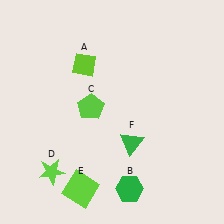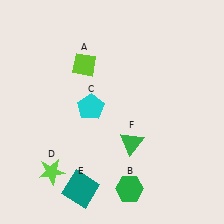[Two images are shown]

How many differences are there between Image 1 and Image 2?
There are 2 differences between the two images.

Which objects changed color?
C changed from lime to cyan. E changed from lime to teal.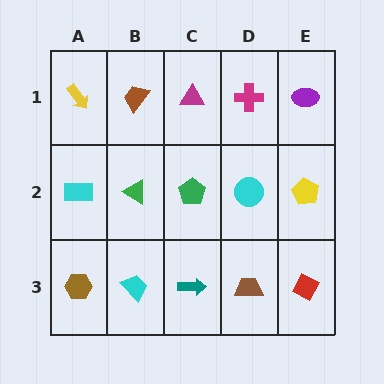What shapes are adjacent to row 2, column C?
A magenta triangle (row 1, column C), a teal arrow (row 3, column C), a green triangle (row 2, column B), a cyan circle (row 2, column D).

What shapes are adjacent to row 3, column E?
A yellow pentagon (row 2, column E), a brown trapezoid (row 3, column D).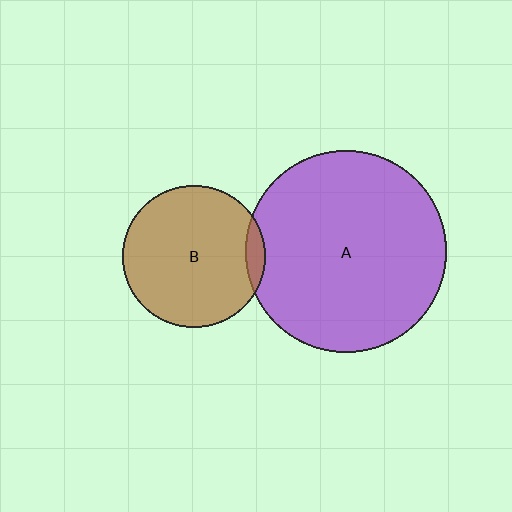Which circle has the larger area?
Circle A (purple).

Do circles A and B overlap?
Yes.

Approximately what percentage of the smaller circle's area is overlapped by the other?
Approximately 5%.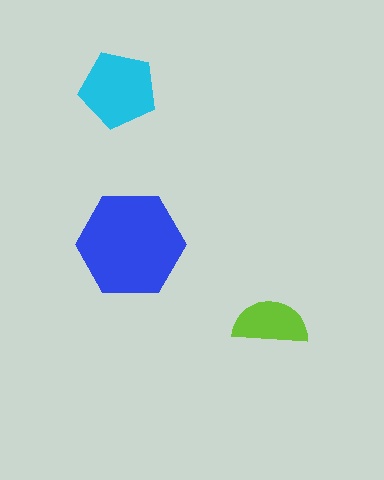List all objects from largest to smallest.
The blue hexagon, the cyan pentagon, the lime semicircle.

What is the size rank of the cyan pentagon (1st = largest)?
2nd.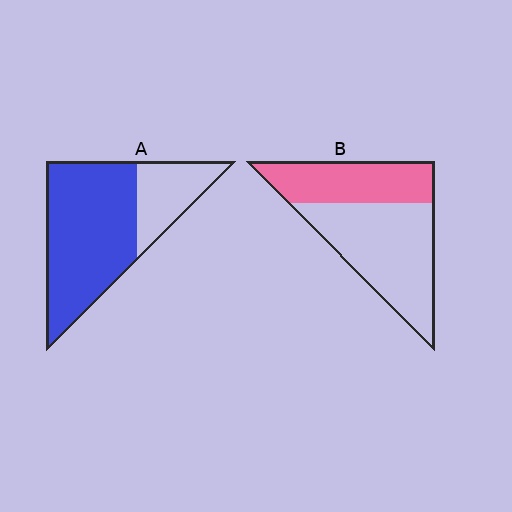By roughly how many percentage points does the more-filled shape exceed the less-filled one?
By roughly 35 percentage points (A over B).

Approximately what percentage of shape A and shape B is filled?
A is approximately 75% and B is approximately 40%.